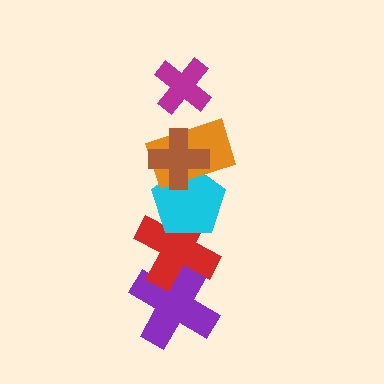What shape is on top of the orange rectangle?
The brown cross is on top of the orange rectangle.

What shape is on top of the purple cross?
The red cross is on top of the purple cross.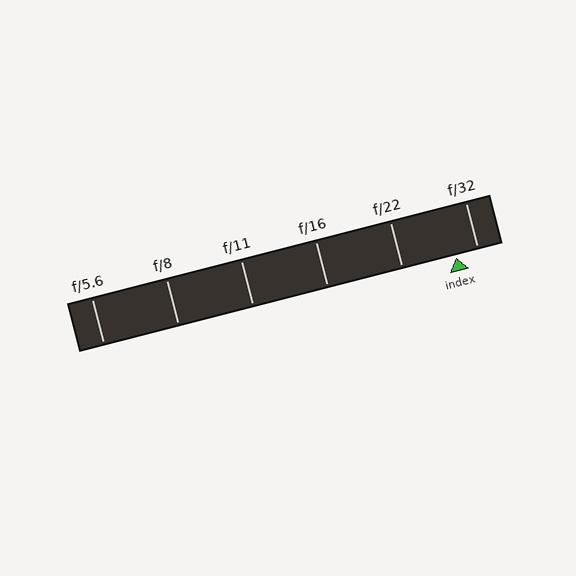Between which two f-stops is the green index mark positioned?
The index mark is between f/22 and f/32.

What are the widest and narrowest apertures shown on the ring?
The widest aperture shown is f/5.6 and the narrowest is f/32.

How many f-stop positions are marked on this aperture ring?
There are 6 f-stop positions marked.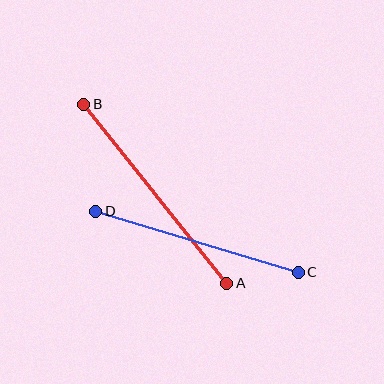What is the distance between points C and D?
The distance is approximately 211 pixels.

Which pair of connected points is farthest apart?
Points A and B are farthest apart.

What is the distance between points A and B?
The distance is approximately 229 pixels.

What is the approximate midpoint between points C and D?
The midpoint is at approximately (197, 242) pixels.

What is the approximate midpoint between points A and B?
The midpoint is at approximately (155, 194) pixels.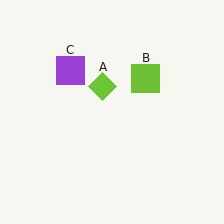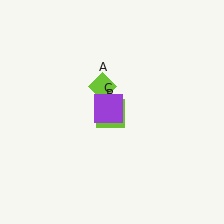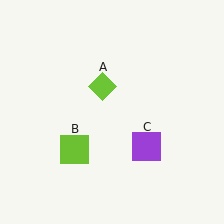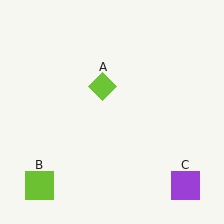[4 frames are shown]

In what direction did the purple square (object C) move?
The purple square (object C) moved down and to the right.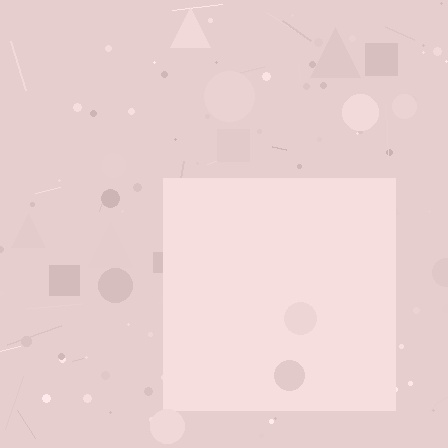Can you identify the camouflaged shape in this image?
The camouflaged shape is a square.